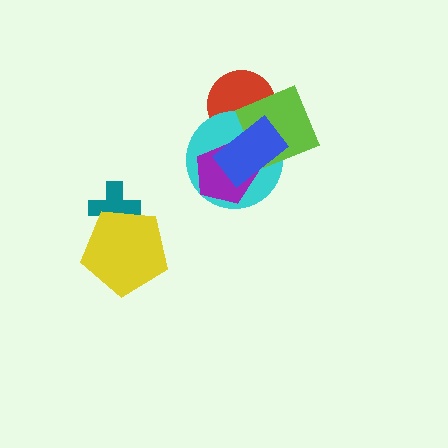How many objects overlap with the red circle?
3 objects overlap with the red circle.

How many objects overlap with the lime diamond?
4 objects overlap with the lime diamond.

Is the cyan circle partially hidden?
Yes, it is partially covered by another shape.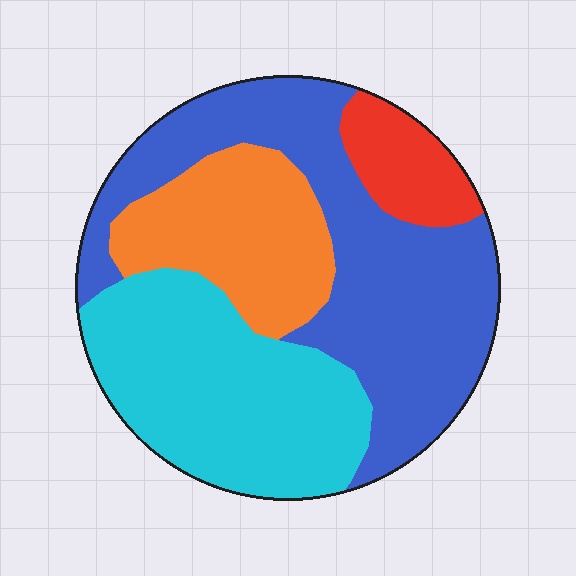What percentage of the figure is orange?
Orange covers 19% of the figure.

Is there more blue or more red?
Blue.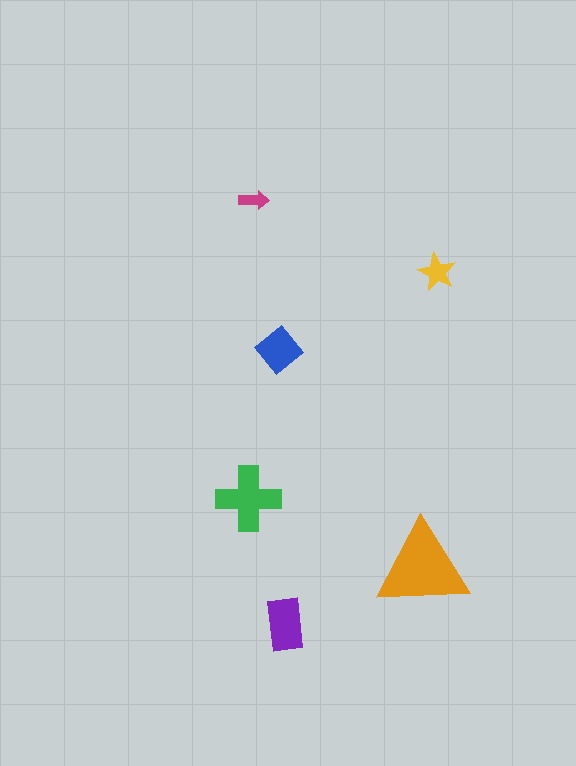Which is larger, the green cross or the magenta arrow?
The green cross.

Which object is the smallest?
The magenta arrow.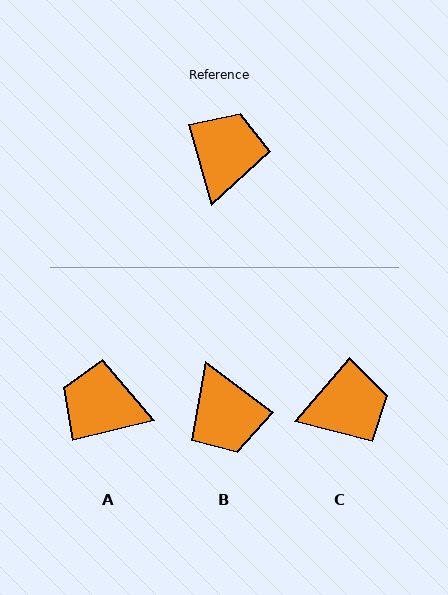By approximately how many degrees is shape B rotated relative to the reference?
Approximately 143 degrees clockwise.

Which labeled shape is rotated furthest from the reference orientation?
B, about 143 degrees away.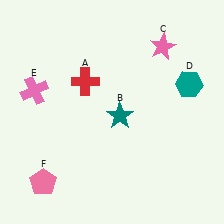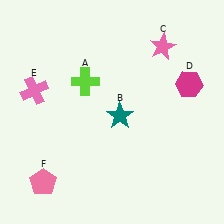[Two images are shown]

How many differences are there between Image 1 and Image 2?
There are 2 differences between the two images.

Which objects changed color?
A changed from red to lime. D changed from teal to magenta.